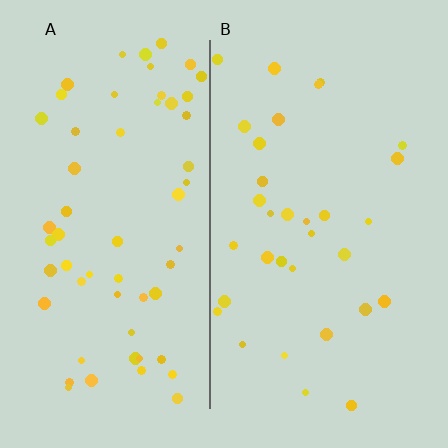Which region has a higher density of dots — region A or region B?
A (the left).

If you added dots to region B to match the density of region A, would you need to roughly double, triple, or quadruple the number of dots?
Approximately double.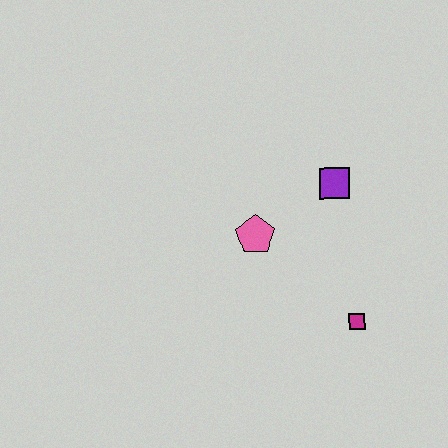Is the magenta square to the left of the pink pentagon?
No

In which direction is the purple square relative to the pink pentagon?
The purple square is to the right of the pink pentagon.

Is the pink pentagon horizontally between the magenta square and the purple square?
No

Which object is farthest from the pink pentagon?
The magenta square is farthest from the pink pentagon.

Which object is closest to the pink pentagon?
The purple square is closest to the pink pentagon.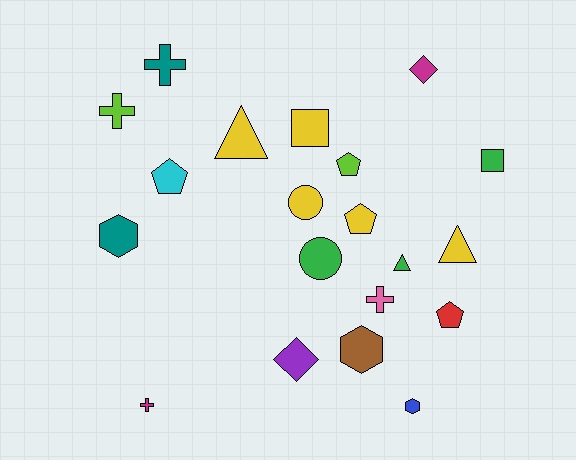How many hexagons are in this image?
There are 3 hexagons.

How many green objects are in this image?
There are 3 green objects.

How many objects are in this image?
There are 20 objects.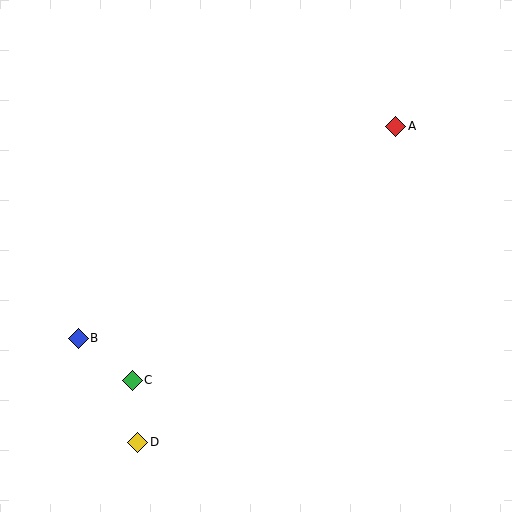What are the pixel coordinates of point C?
Point C is at (132, 380).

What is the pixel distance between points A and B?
The distance between A and B is 382 pixels.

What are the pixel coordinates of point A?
Point A is at (396, 126).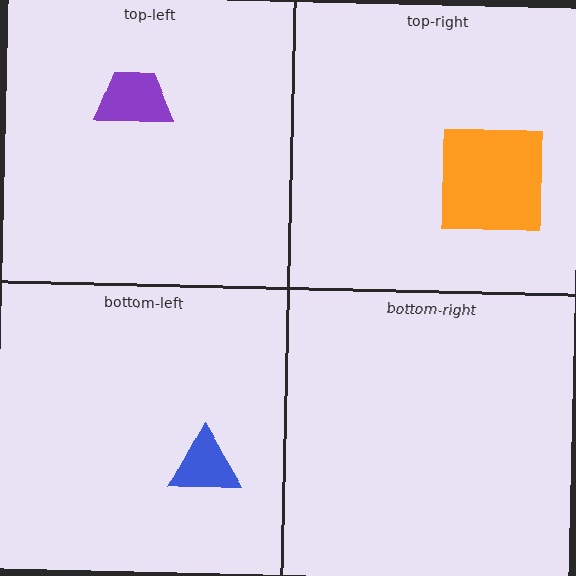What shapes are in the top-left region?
The purple trapezoid.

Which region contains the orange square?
The top-right region.